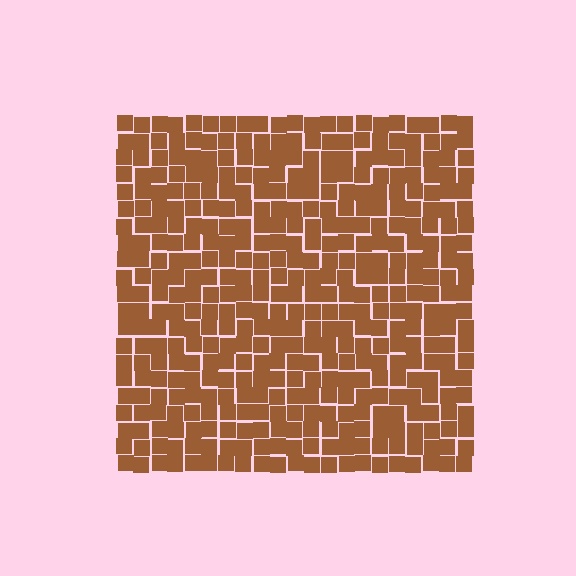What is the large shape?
The large shape is a square.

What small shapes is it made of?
It is made of small squares.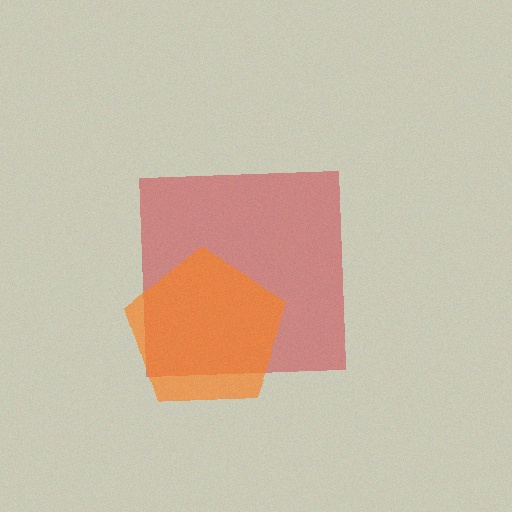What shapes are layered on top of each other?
The layered shapes are: a red square, an orange pentagon.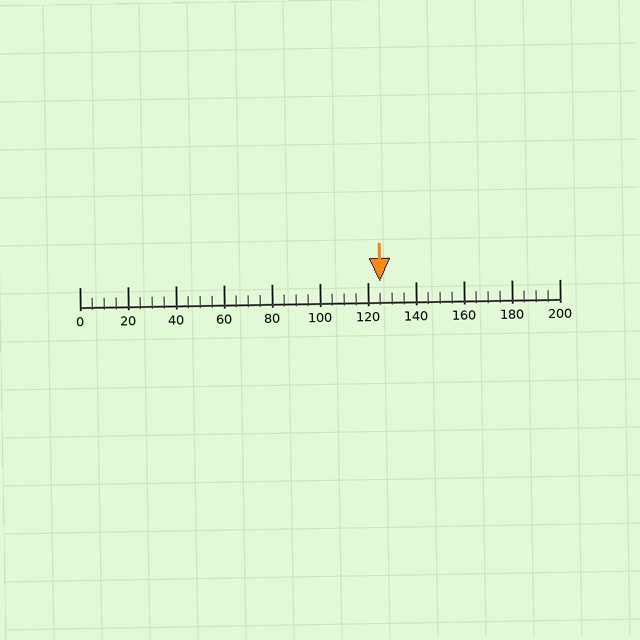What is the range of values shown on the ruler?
The ruler shows values from 0 to 200.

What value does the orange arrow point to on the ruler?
The orange arrow points to approximately 125.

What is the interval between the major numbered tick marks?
The major tick marks are spaced 20 units apart.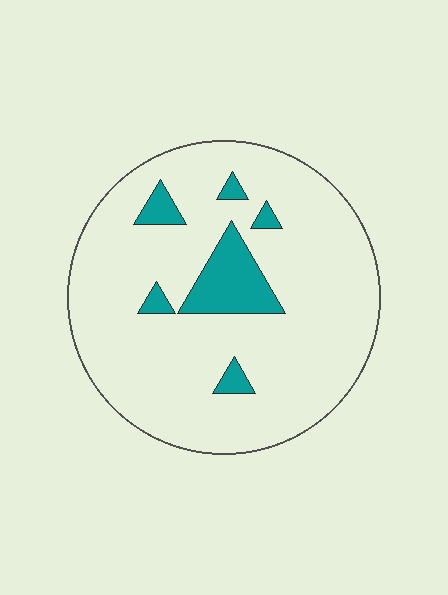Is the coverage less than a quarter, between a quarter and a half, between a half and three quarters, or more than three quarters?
Less than a quarter.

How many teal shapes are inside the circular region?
6.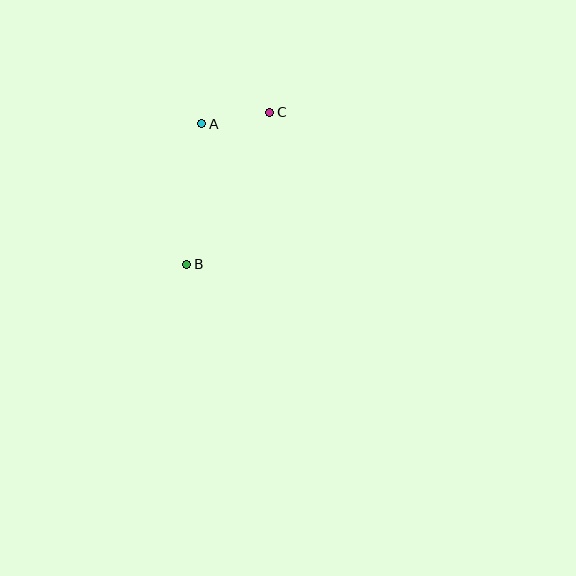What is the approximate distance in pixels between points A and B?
The distance between A and B is approximately 141 pixels.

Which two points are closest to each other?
Points A and C are closest to each other.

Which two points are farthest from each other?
Points B and C are farthest from each other.